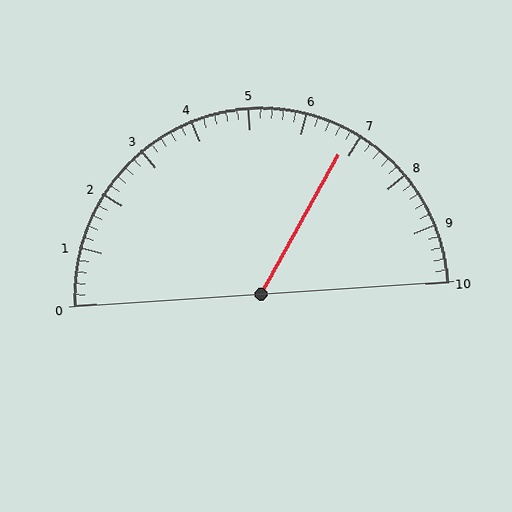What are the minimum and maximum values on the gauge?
The gauge ranges from 0 to 10.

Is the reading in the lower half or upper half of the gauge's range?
The reading is in the upper half of the range (0 to 10).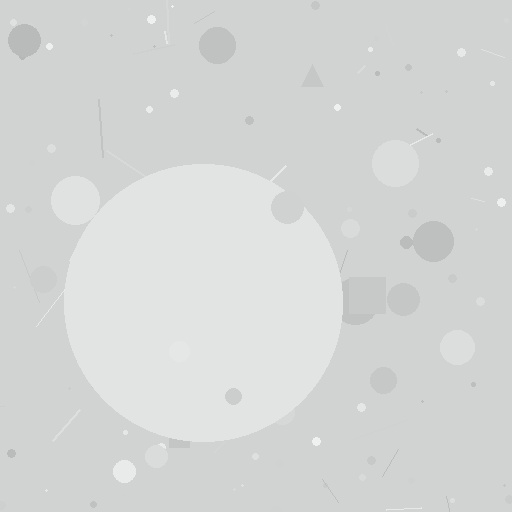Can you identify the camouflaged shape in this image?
The camouflaged shape is a circle.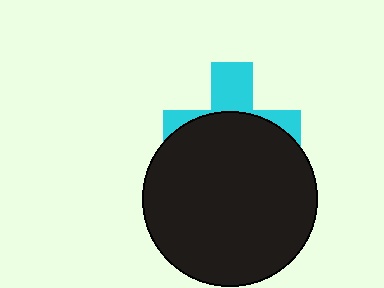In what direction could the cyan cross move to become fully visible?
The cyan cross could move up. That would shift it out from behind the black circle entirely.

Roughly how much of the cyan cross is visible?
A small part of it is visible (roughly 37%).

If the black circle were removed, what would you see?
You would see the complete cyan cross.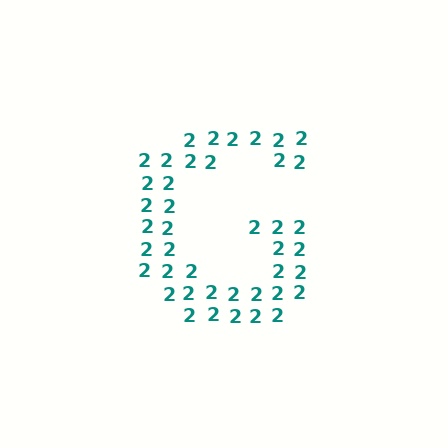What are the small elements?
The small elements are digit 2's.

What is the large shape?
The large shape is the letter G.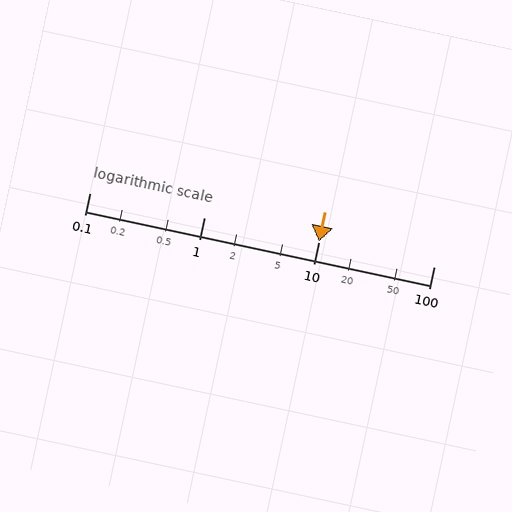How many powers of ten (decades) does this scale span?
The scale spans 3 decades, from 0.1 to 100.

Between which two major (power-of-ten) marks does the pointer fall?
The pointer is between 10 and 100.